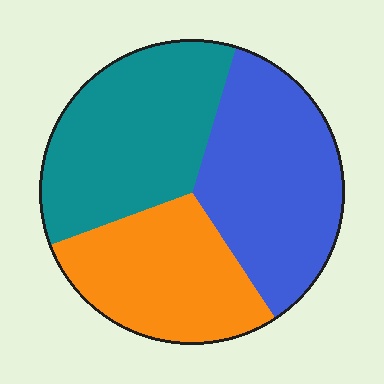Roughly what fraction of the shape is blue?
Blue covers 36% of the shape.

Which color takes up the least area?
Orange, at roughly 30%.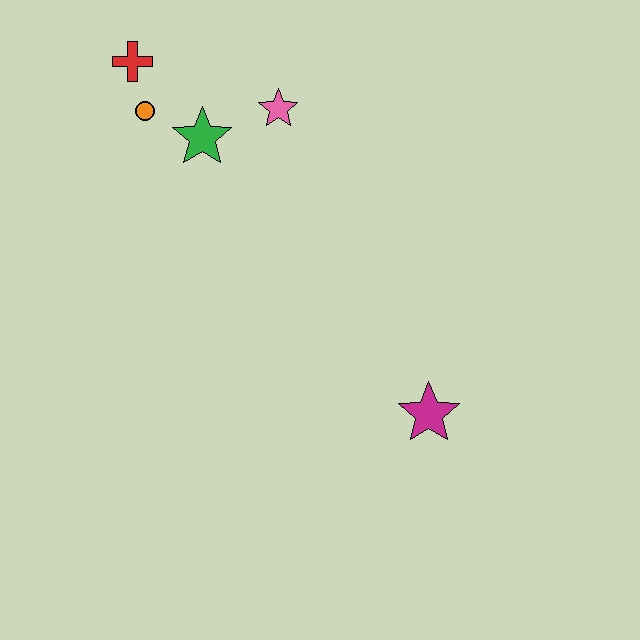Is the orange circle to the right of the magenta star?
No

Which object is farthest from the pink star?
The magenta star is farthest from the pink star.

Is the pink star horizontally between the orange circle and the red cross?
No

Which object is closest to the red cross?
The orange circle is closest to the red cross.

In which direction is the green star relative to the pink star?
The green star is to the left of the pink star.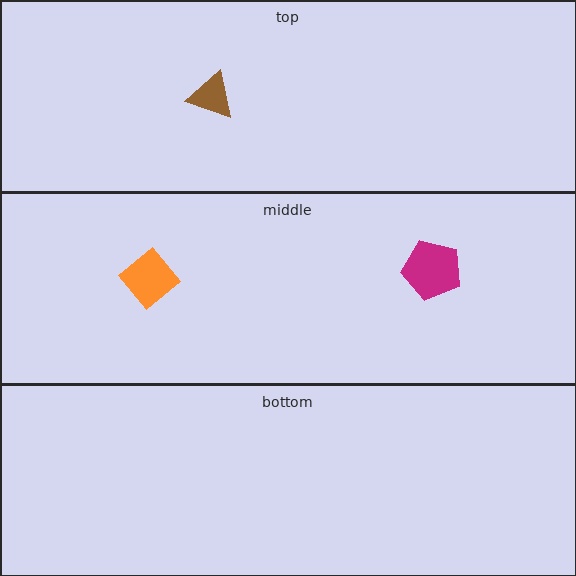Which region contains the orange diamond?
The middle region.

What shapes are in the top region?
The brown triangle.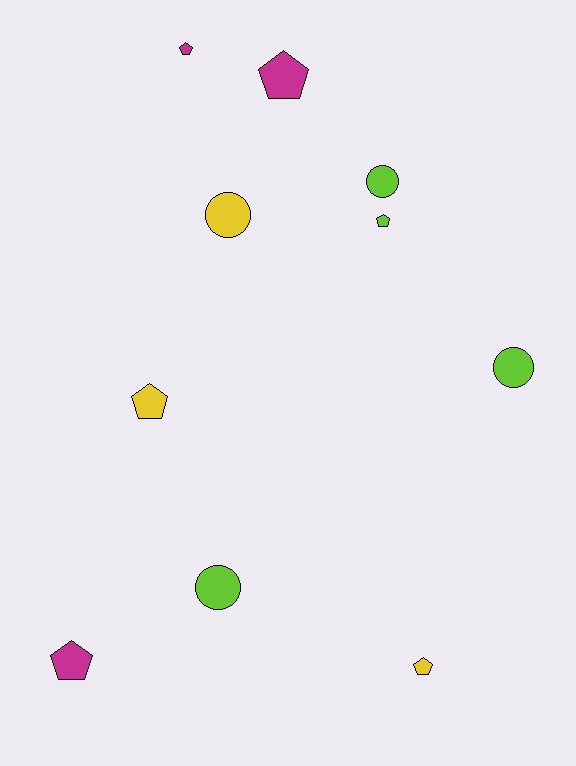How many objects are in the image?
There are 10 objects.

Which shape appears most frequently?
Pentagon, with 6 objects.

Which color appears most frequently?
Lime, with 4 objects.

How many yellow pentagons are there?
There are 2 yellow pentagons.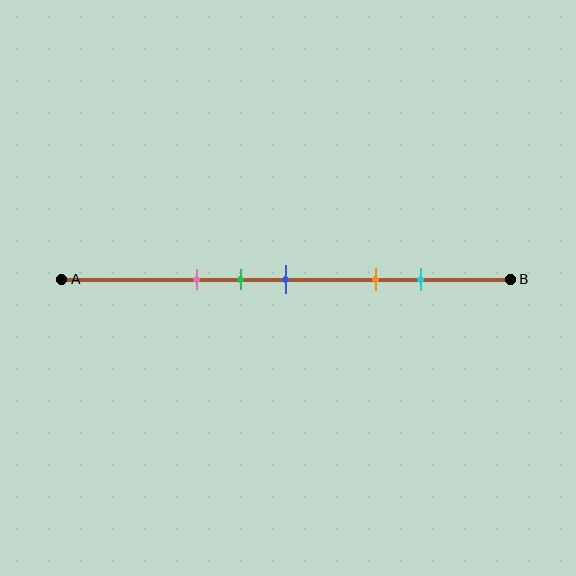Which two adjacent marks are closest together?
The green and blue marks are the closest adjacent pair.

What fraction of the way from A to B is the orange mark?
The orange mark is approximately 70% (0.7) of the way from A to B.